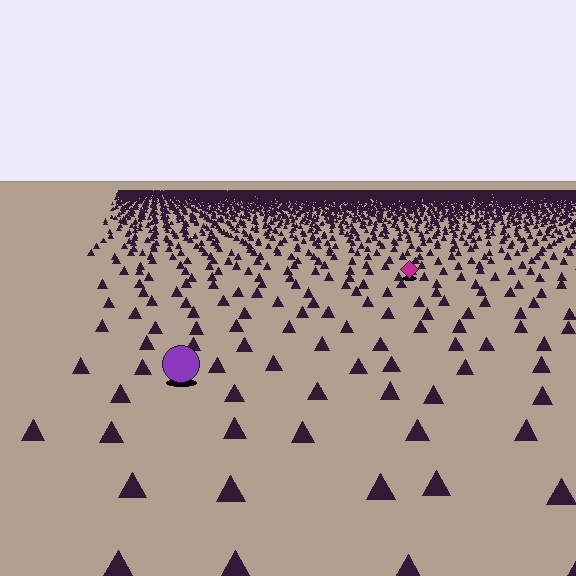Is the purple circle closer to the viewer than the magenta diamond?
Yes. The purple circle is closer — you can tell from the texture gradient: the ground texture is coarser near it.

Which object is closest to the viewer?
The purple circle is closest. The texture marks near it are larger and more spread out.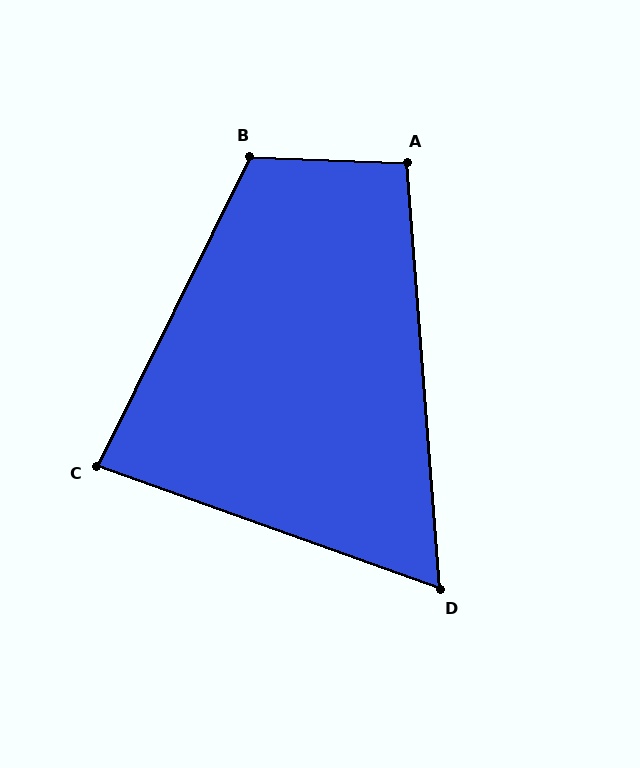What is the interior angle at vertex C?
Approximately 83 degrees (acute).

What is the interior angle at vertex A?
Approximately 97 degrees (obtuse).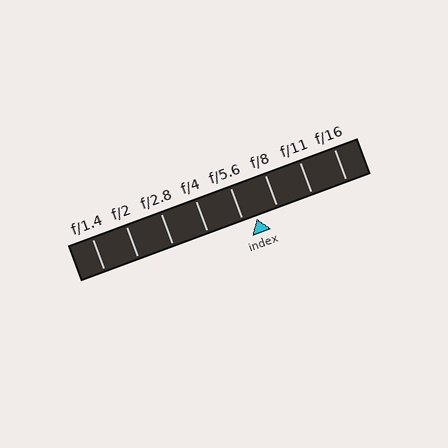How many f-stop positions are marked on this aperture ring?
There are 8 f-stop positions marked.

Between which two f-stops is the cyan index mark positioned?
The index mark is between f/5.6 and f/8.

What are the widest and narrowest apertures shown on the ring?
The widest aperture shown is f/1.4 and the narrowest is f/16.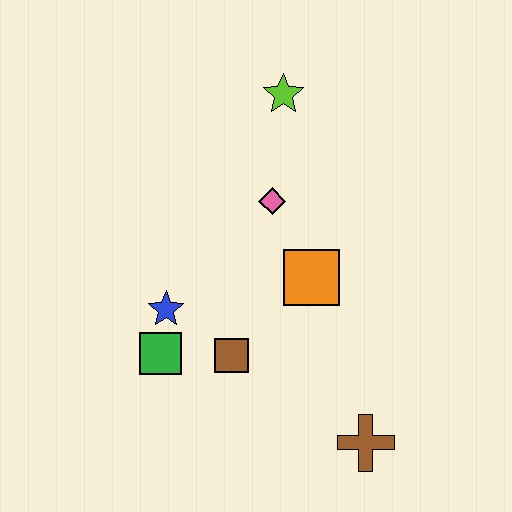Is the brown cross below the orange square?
Yes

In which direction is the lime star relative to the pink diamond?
The lime star is above the pink diamond.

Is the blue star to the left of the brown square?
Yes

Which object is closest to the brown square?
The green square is closest to the brown square.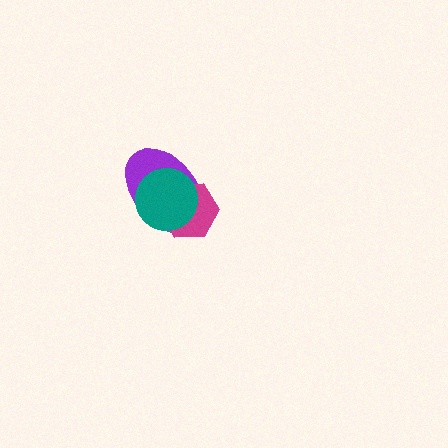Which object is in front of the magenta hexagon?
The teal circle is in front of the magenta hexagon.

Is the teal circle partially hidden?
No, no other shape covers it.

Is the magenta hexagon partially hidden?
Yes, it is partially covered by another shape.